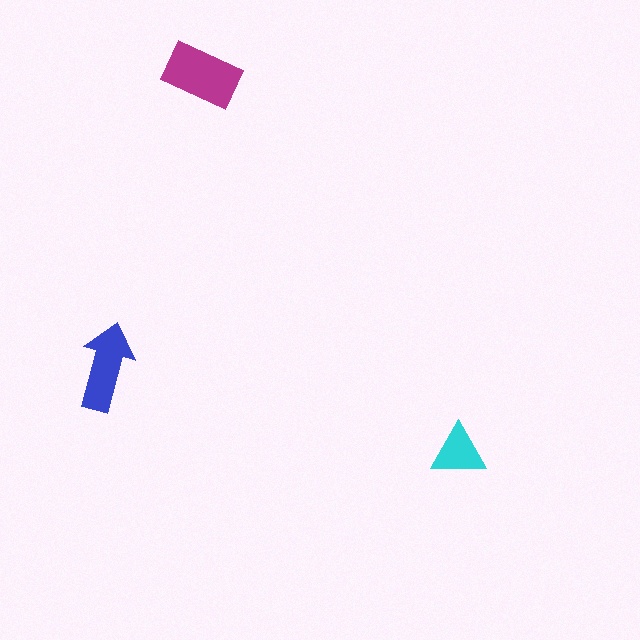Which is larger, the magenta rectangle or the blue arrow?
The magenta rectangle.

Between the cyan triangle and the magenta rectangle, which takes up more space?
The magenta rectangle.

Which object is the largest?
The magenta rectangle.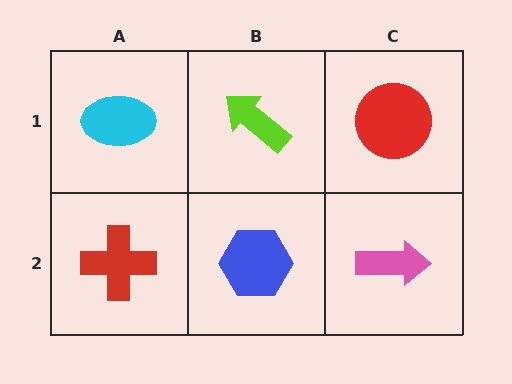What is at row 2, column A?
A red cross.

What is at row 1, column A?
A cyan ellipse.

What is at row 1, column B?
A lime arrow.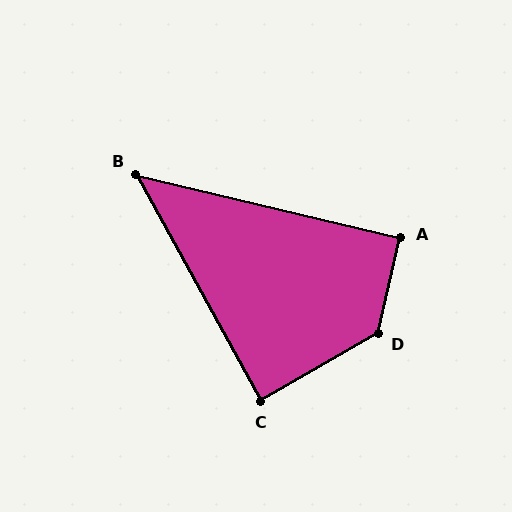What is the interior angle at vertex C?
Approximately 89 degrees (approximately right).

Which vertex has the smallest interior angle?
B, at approximately 48 degrees.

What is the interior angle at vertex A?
Approximately 91 degrees (approximately right).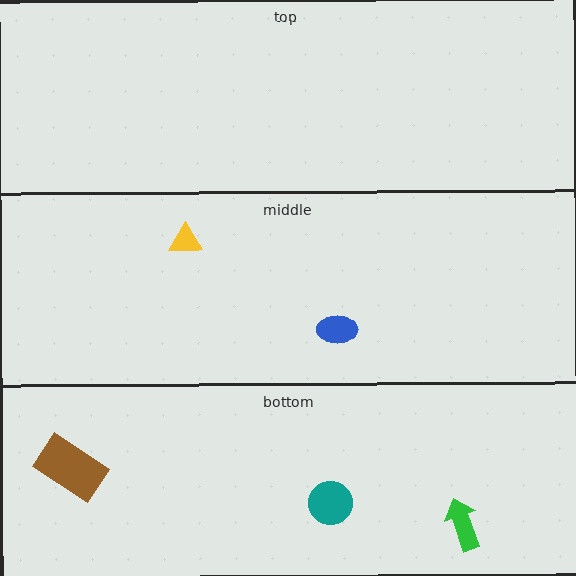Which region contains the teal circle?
The bottom region.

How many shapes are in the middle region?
2.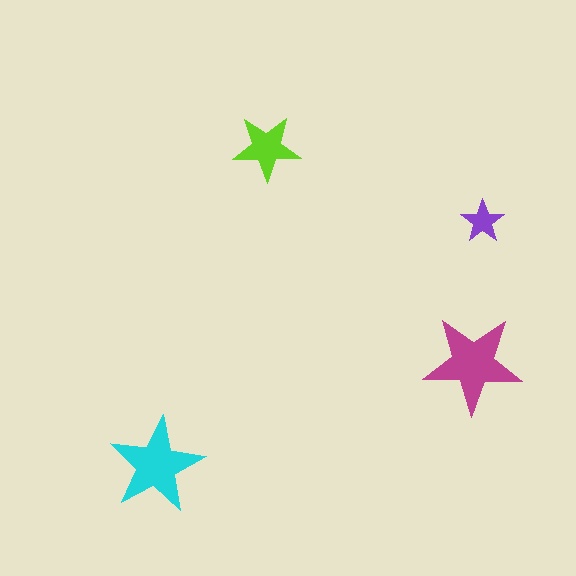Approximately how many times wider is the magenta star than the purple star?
About 2.5 times wider.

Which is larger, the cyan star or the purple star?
The cyan one.